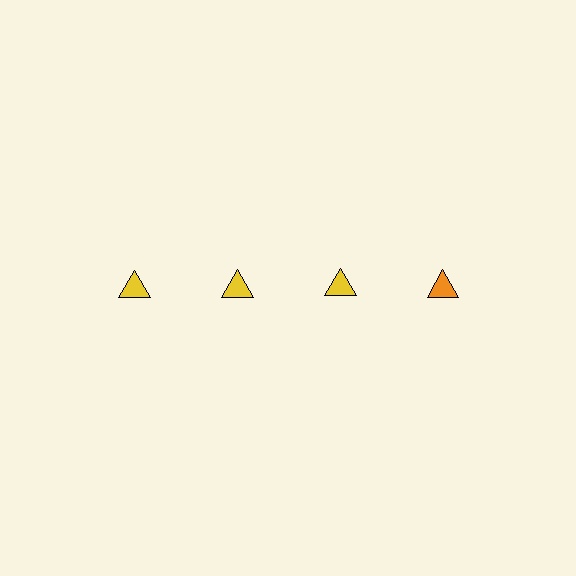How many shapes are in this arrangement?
There are 4 shapes arranged in a grid pattern.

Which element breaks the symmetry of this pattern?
The orange triangle in the top row, second from right column breaks the symmetry. All other shapes are yellow triangles.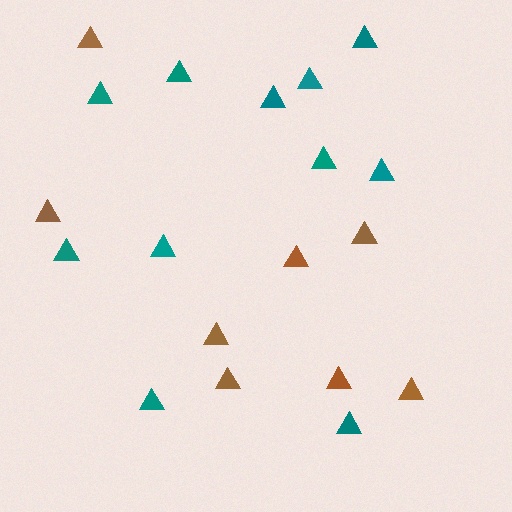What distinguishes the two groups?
There are 2 groups: one group of teal triangles (11) and one group of brown triangles (8).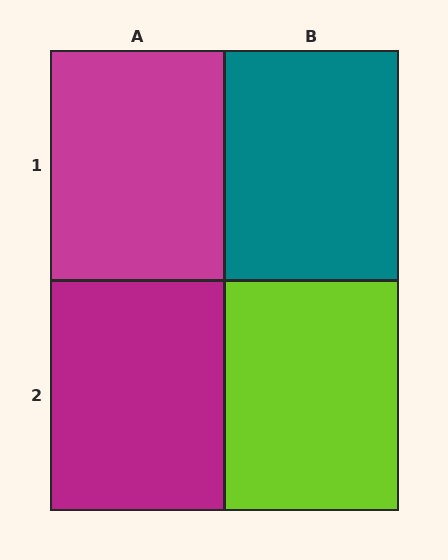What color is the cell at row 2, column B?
Lime.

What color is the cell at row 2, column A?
Magenta.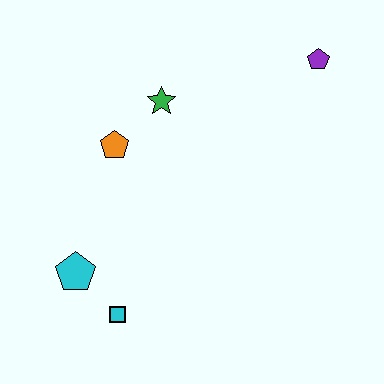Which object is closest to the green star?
The orange pentagon is closest to the green star.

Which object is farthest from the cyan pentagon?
The purple pentagon is farthest from the cyan pentagon.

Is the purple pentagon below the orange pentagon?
No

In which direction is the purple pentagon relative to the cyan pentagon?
The purple pentagon is to the right of the cyan pentagon.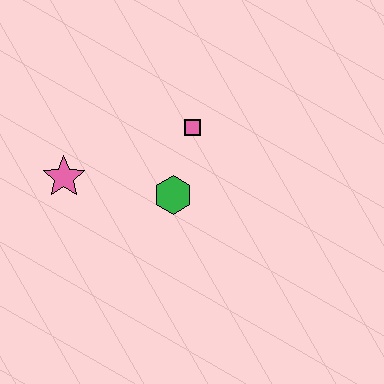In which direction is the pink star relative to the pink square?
The pink star is to the left of the pink square.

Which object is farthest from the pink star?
The pink square is farthest from the pink star.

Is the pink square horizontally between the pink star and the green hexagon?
No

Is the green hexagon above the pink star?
No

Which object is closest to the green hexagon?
The pink square is closest to the green hexagon.